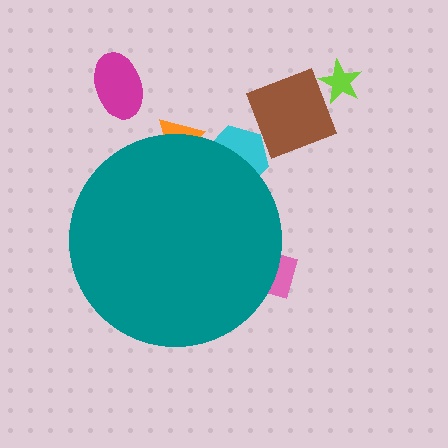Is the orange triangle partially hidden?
Yes, the orange triangle is partially hidden behind the teal circle.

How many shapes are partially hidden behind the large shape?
3 shapes are partially hidden.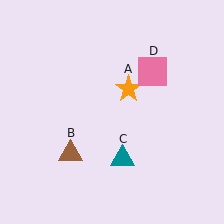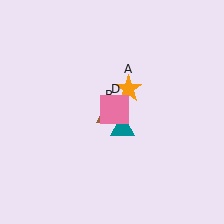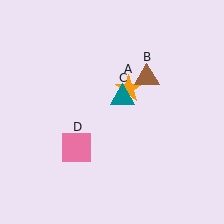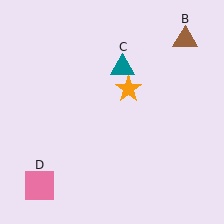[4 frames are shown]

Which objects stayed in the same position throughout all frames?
Orange star (object A) remained stationary.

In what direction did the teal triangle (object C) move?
The teal triangle (object C) moved up.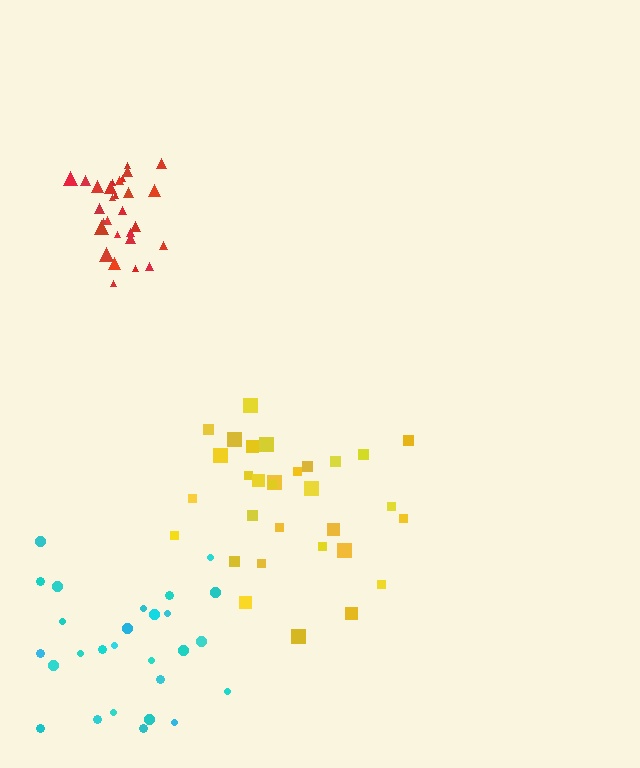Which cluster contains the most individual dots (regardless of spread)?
Yellow (31).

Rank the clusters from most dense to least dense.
red, yellow, cyan.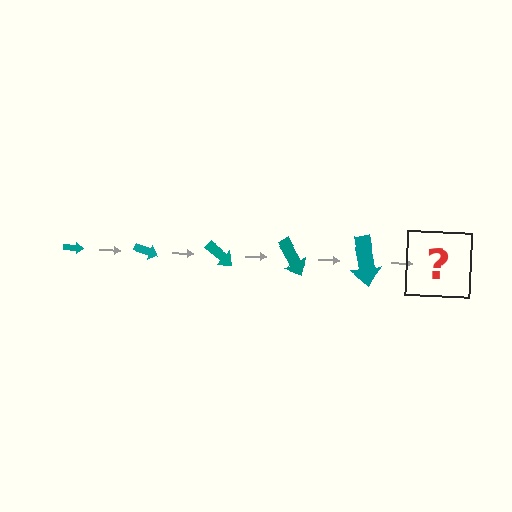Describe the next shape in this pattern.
It should be an arrow, larger than the previous one and rotated 100 degrees from the start.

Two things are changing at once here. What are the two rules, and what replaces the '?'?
The two rules are that the arrow grows larger each step and it rotates 20 degrees each step. The '?' should be an arrow, larger than the previous one and rotated 100 degrees from the start.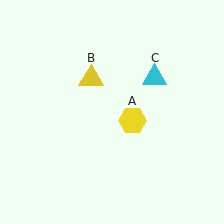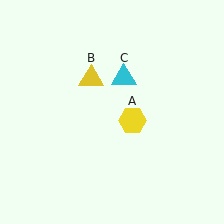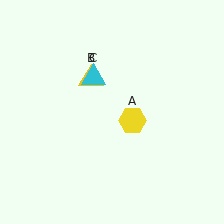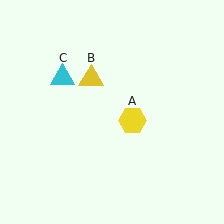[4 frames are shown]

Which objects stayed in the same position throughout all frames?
Yellow hexagon (object A) and yellow triangle (object B) remained stationary.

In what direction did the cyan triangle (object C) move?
The cyan triangle (object C) moved left.